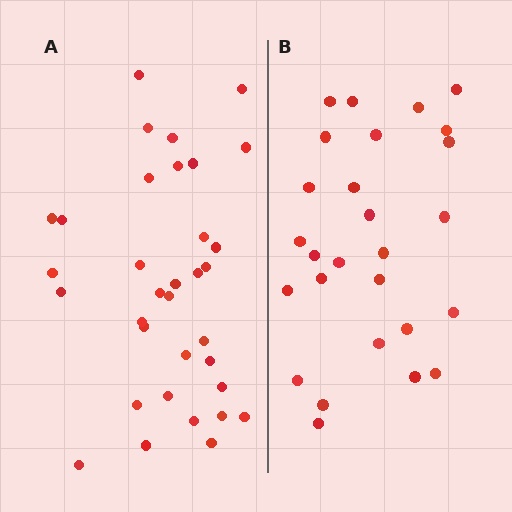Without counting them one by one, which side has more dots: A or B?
Region A (the left region) has more dots.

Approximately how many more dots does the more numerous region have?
Region A has roughly 8 or so more dots than region B.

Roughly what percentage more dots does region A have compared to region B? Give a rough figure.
About 25% more.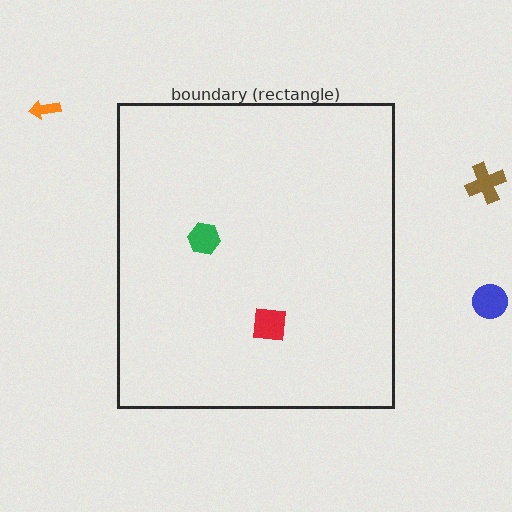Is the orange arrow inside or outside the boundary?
Outside.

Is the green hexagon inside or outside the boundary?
Inside.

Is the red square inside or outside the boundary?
Inside.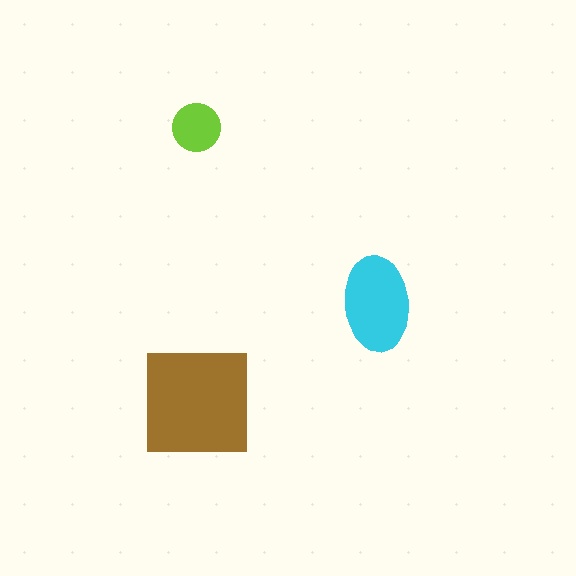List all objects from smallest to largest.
The lime circle, the cyan ellipse, the brown square.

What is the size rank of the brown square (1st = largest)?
1st.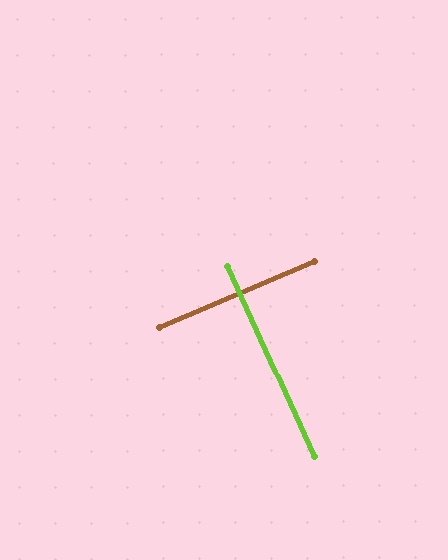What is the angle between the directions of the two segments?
Approximately 89 degrees.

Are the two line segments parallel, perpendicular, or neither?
Perpendicular — they meet at approximately 89°.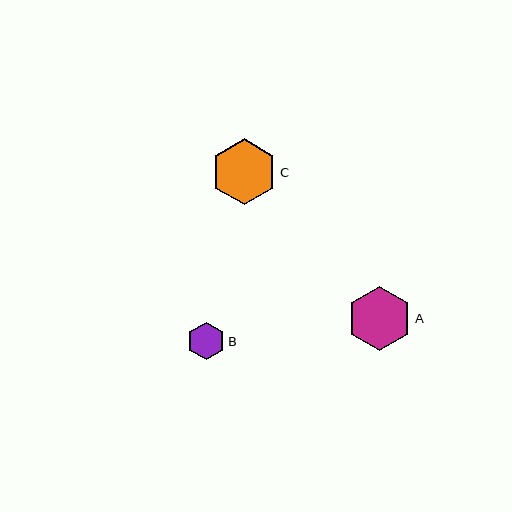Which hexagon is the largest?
Hexagon C is the largest with a size of approximately 66 pixels.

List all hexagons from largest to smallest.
From largest to smallest: C, A, B.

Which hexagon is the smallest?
Hexagon B is the smallest with a size of approximately 37 pixels.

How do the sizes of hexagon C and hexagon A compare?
Hexagon C and hexagon A are approximately the same size.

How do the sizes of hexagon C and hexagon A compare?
Hexagon C and hexagon A are approximately the same size.